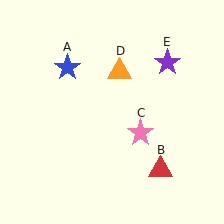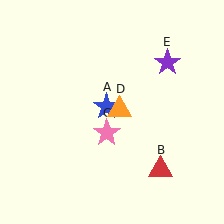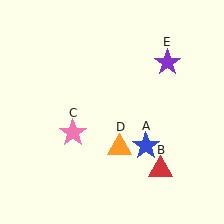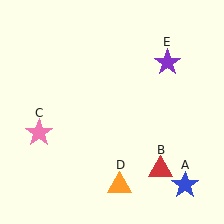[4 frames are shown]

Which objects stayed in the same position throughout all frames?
Red triangle (object B) and purple star (object E) remained stationary.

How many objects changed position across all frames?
3 objects changed position: blue star (object A), pink star (object C), orange triangle (object D).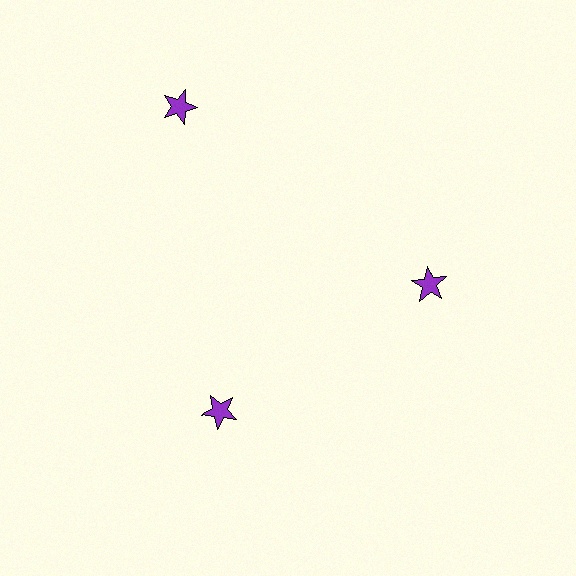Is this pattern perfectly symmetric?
No. The 3 purple stars are arranged in a ring, but one element near the 11 o'clock position is pushed outward from the center, breaking the 3-fold rotational symmetry.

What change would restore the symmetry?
The symmetry would be restored by moving it inward, back onto the ring so that all 3 stars sit at equal angles and equal distance from the center.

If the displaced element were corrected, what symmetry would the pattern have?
It would have 3-fold rotational symmetry — the pattern would map onto itself every 120 degrees.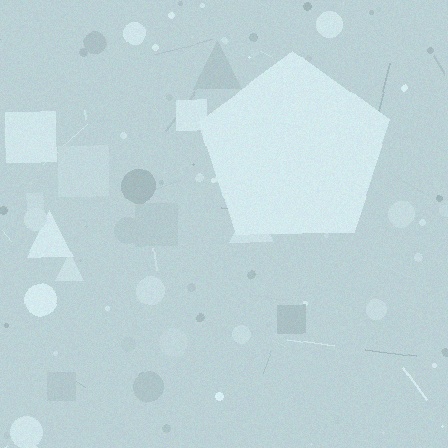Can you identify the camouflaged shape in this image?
The camouflaged shape is a pentagon.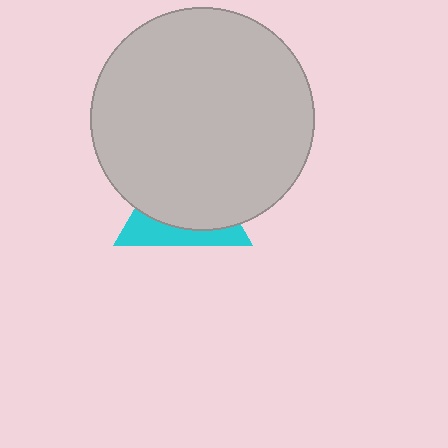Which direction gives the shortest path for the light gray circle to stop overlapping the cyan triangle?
Moving up gives the shortest separation.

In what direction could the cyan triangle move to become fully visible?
The cyan triangle could move down. That would shift it out from behind the light gray circle entirely.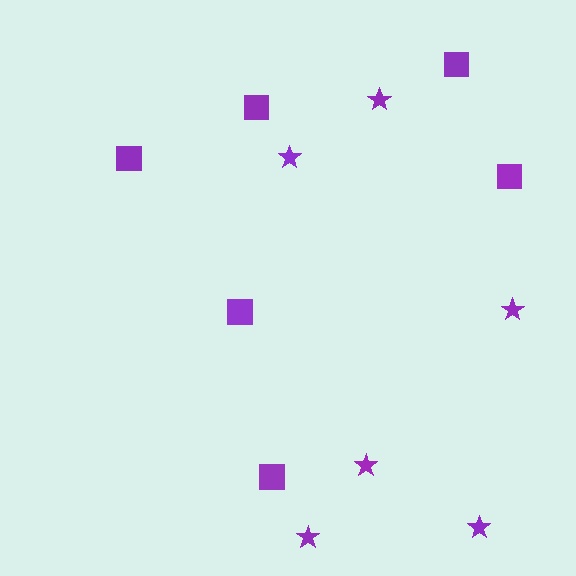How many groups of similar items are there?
There are 2 groups: one group of squares (6) and one group of stars (6).